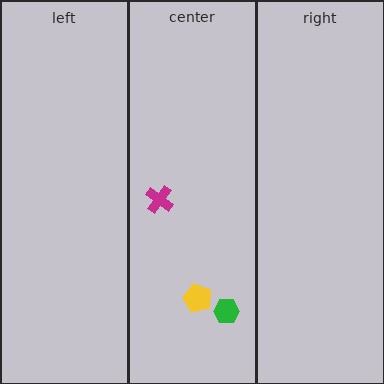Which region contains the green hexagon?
The center region.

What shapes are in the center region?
The magenta cross, the yellow pentagon, the green hexagon.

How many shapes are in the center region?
3.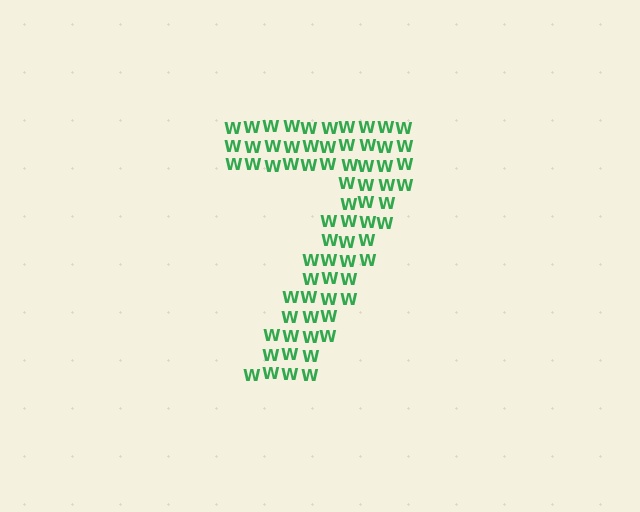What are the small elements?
The small elements are letter W's.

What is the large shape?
The large shape is the digit 7.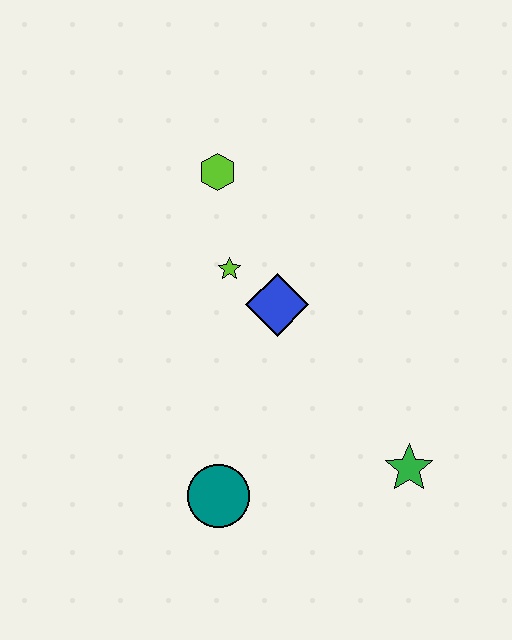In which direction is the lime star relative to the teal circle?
The lime star is above the teal circle.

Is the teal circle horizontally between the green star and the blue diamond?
No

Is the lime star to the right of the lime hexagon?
Yes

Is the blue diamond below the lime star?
Yes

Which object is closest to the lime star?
The blue diamond is closest to the lime star.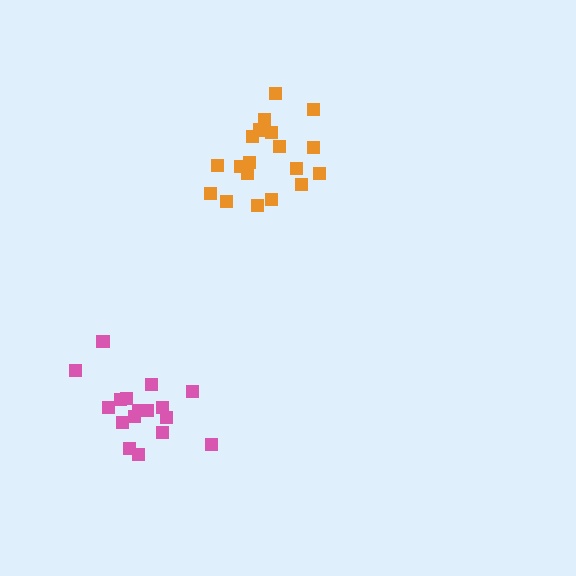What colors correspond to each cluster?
The clusters are colored: orange, pink.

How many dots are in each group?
Group 1: 19 dots, Group 2: 17 dots (36 total).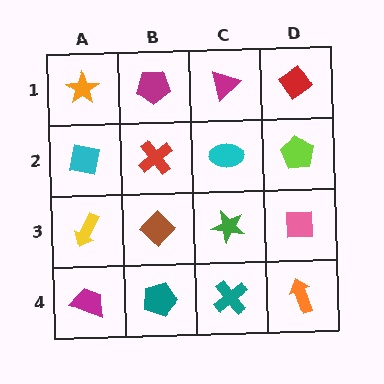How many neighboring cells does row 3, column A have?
3.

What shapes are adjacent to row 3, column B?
A red cross (row 2, column B), a teal pentagon (row 4, column B), a yellow arrow (row 3, column A), a green star (row 3, column C).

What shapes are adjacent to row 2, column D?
A red diamond (row 1, column D), a pink square (row 3, column D), a cyan ellipse (row 2, column C).